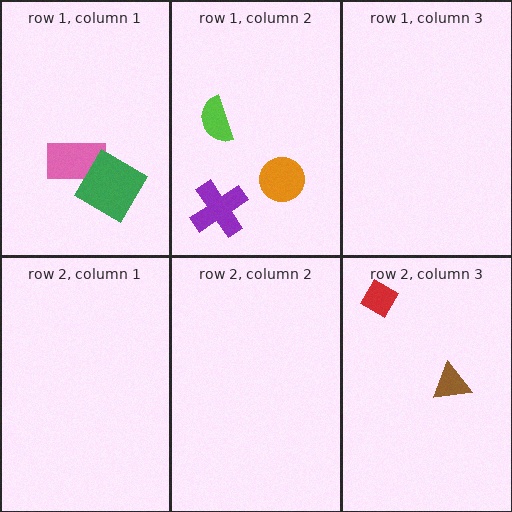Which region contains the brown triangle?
The row 2, column 3 region.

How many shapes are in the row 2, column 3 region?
2.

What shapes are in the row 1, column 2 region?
The lime semicircle, the orange circle, the purple cross.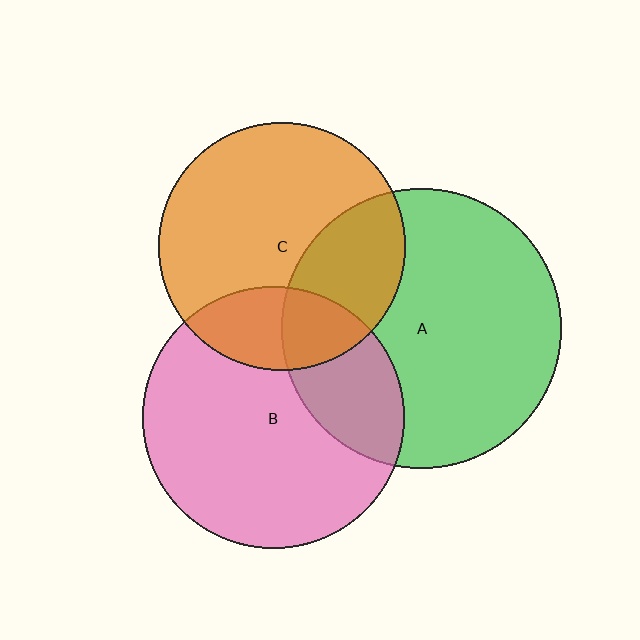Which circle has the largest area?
Circle A (green).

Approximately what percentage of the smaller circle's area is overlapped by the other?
Approximately 25%.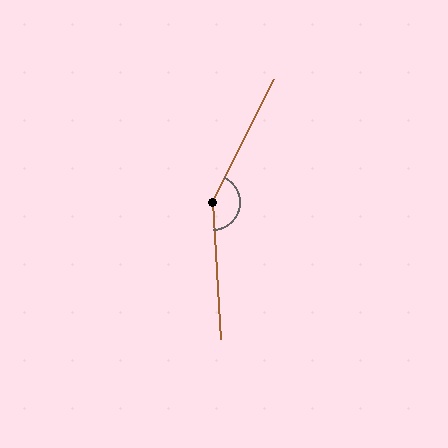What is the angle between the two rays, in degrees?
Approximately 150 degrees.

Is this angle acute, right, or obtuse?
It is obtuse.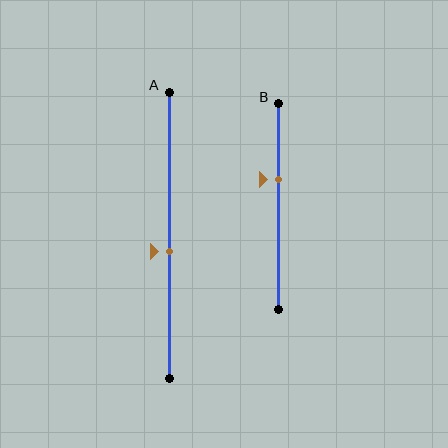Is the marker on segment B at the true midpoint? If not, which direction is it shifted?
No, the marker on segment B is shifted upward by about 13% of the segment length.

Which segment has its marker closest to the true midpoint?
Segment A has its marker closest to the true midpoint.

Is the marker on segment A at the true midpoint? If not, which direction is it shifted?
No, the marker on segment A is shifted downward by about 6% of the segment length.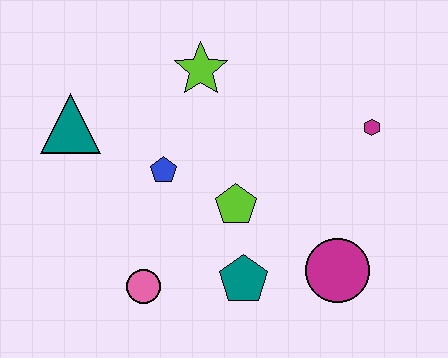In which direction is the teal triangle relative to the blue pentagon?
The teal triangle is to the left of the blue pentagon.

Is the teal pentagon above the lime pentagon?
No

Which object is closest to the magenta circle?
The teal pentagon is closest to the magenta circle.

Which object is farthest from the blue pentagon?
The magenta hexagon is farthest from the blue pentagon.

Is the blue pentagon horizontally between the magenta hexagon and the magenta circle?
No